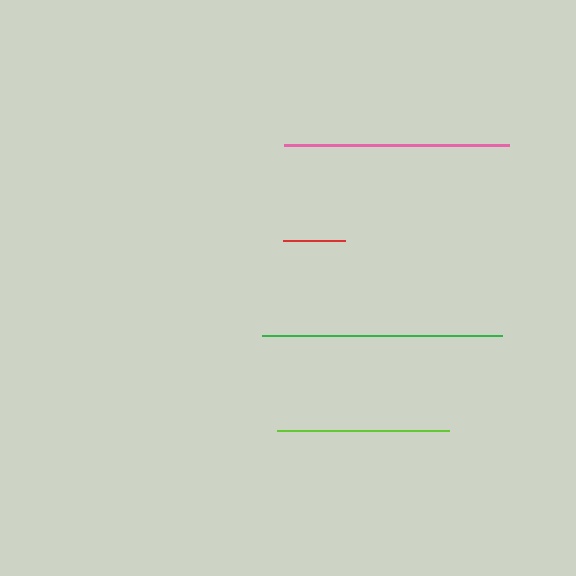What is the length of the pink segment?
The pink segment is approximately 224 pixels long.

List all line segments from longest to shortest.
From longest to shortest: green, pink, lime, red.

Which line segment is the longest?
The green line is the longest at approximately 240 pixels.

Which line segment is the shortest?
The red line is the shortest at approximately 62 pixels.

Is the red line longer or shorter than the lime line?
The lime line is longer than the red line.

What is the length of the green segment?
The green segment is approximately 240 pixels long.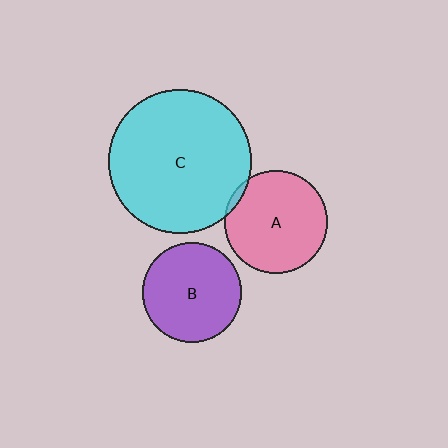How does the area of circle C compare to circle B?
Approximately 2.1 times.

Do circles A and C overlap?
Yes.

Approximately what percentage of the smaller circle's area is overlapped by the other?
Approximately 5%.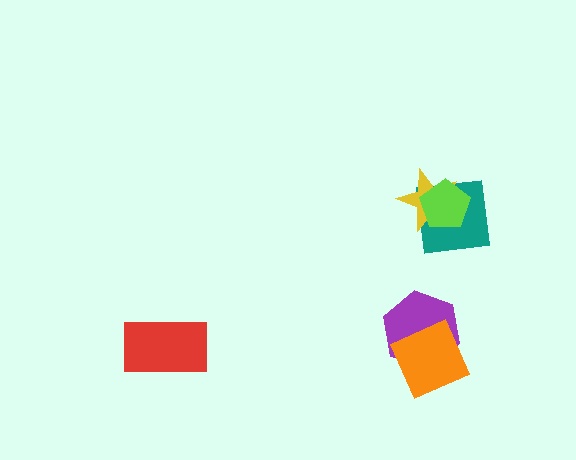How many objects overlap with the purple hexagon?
1 object overlaps with the purple hexagon.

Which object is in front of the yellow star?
The lime pentagon is in front of the yellow star.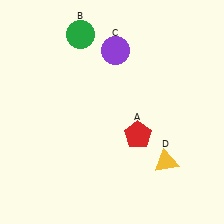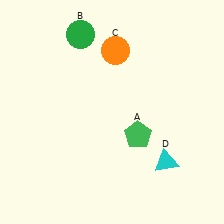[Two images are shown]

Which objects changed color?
A changed from red to green. C changed from purple to orange. D changed from yellow to cyan.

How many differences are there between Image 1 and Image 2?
There are 3 differences between the two images.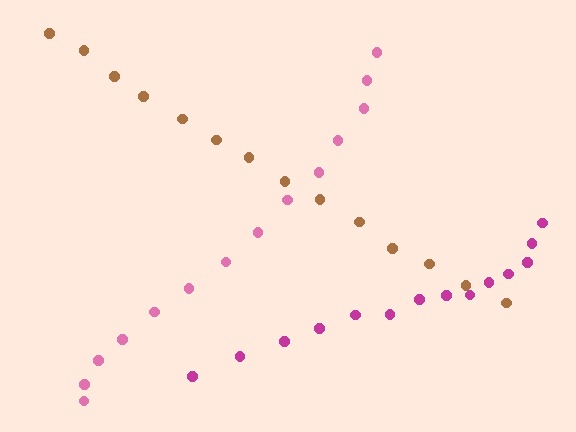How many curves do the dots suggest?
There are 3 distinct paths.